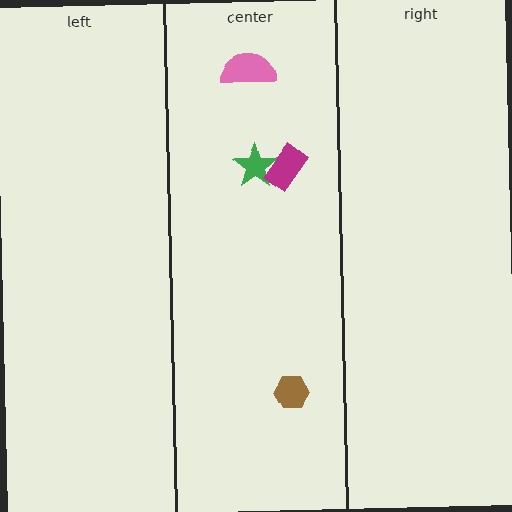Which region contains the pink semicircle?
The center region.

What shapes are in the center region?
The green star, the magenta rectangle, the pink semicircle, the brown hexagon.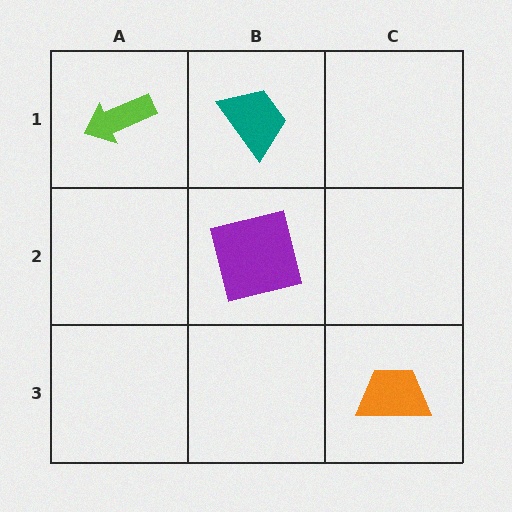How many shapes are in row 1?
2 shapes.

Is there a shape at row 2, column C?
No, that cell is empty.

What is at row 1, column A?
A lime arrow.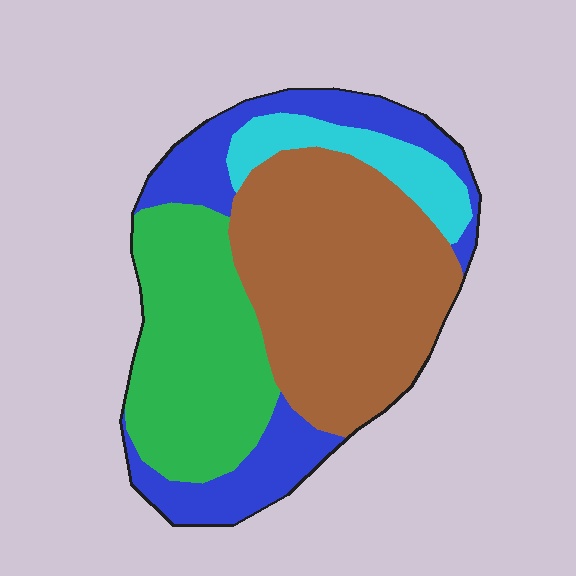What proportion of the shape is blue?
Blue takes up between a sixth and a third of the shape.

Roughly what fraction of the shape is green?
Green covers 28% of the shape.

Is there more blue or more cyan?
Blue.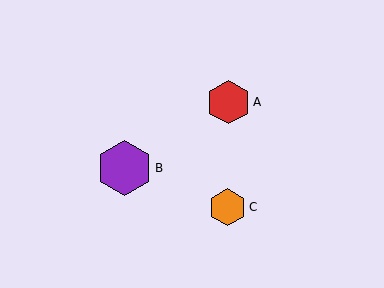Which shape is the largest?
The purple hexagon (labeled B) is the largest.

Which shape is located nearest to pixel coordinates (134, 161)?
The purple hexagon (labeled B) at (124, 168) is nearest to that location.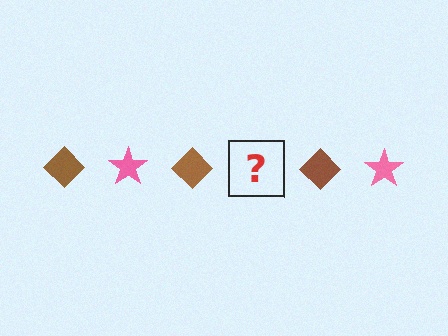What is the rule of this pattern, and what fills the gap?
The rule is that the pattern alternates between brown diamond and pink star. The gap should be filled with a pink star.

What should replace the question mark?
The question mark should be replaced with a pink star.